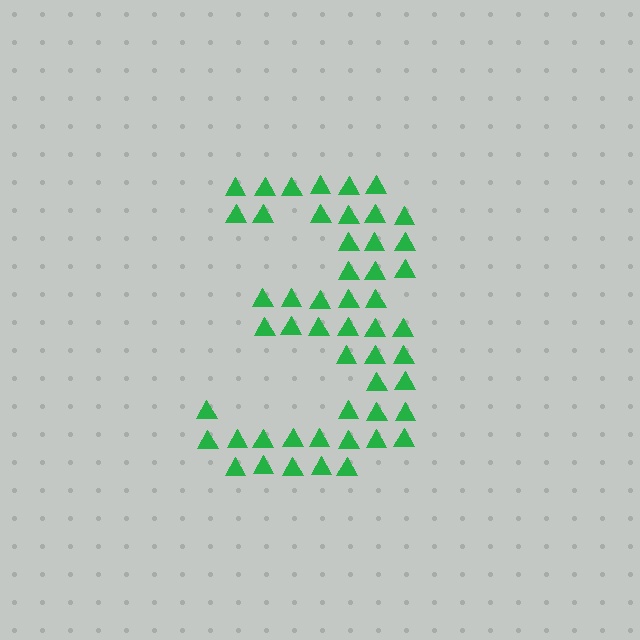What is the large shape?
The large shape is the digit 3.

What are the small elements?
The small elements are triangles.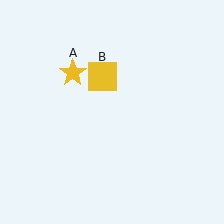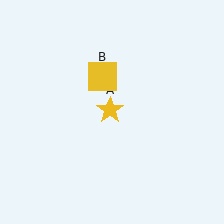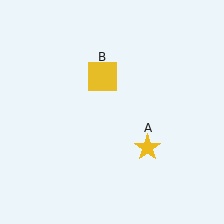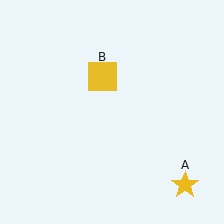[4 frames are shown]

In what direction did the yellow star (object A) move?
The yellow star (object A) moved down and to the right.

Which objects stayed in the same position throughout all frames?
Yellow square (object B) remained stationary.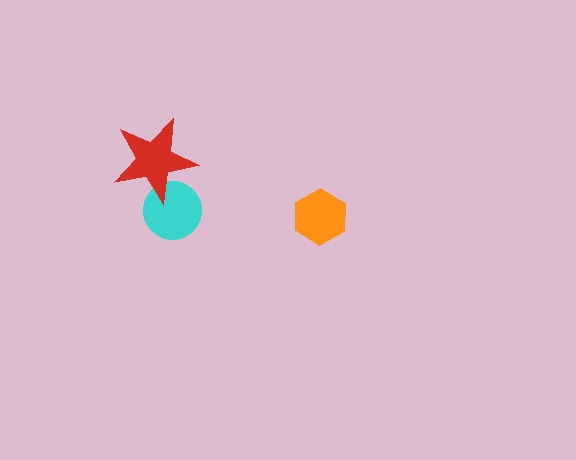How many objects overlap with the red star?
1 object overlaps with the red star.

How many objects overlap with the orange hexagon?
0 objects overlap with the orange hexagon.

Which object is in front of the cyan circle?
The red star is in front of the cyan circle.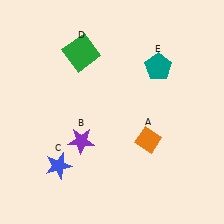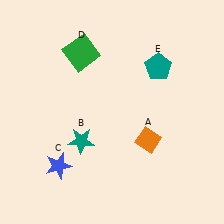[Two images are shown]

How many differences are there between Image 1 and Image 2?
There is 1 difference between the two images.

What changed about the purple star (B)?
In Image 1, B is purple. In Image 2, it changed to teal.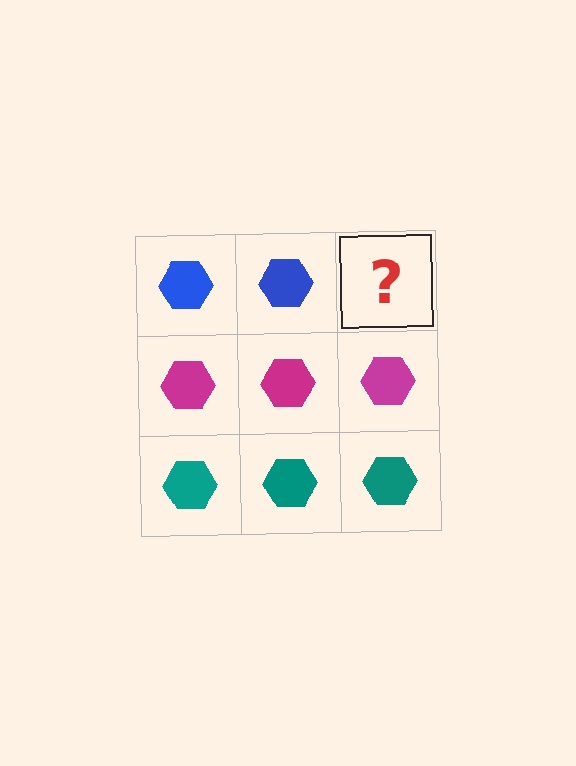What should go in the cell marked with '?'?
The missing cell should contain a blue hexagon.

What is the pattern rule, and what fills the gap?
The rule is that each row has a consistent color. The gap should be filled with a blue hexagon.